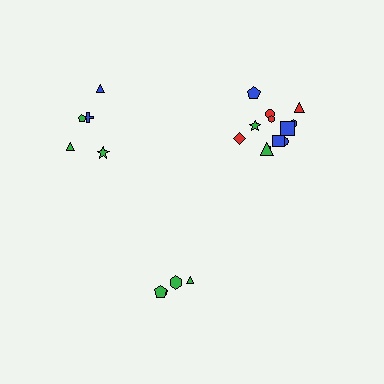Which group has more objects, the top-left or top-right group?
The top-right group.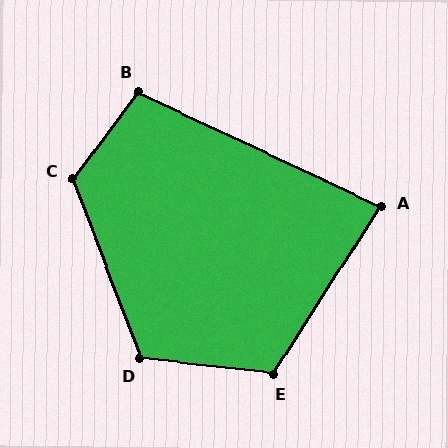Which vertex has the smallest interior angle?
A, at approximately 83 degrees.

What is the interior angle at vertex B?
Approximately 101 degrees (obtuse).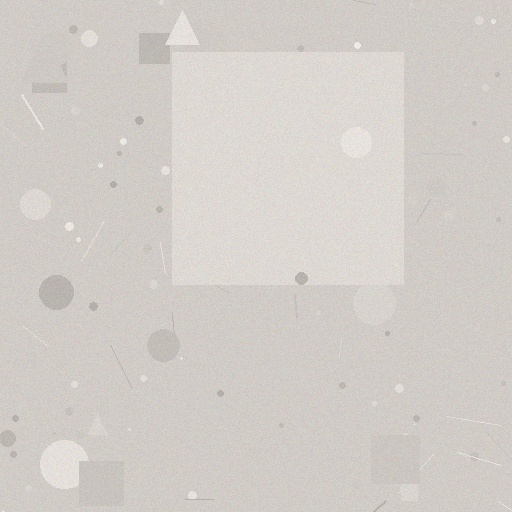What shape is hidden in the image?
A square is hidden in the image.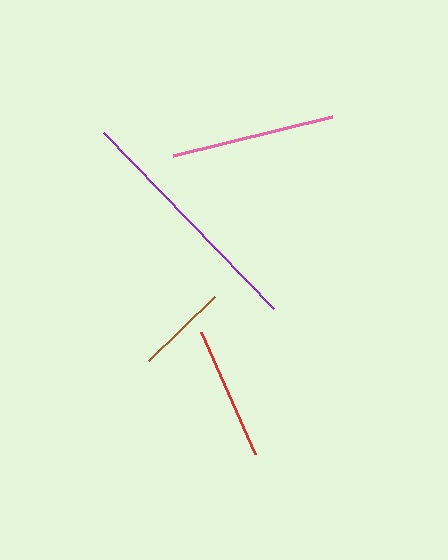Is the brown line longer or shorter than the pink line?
The pink line is longer than the brown line.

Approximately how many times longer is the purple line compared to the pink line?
The purple line is approximately 1.5 times the length of the pink line.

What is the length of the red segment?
The red segment is approximately 133 pixels long.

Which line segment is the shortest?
The brown line is the shortest at approximately 92 pixels.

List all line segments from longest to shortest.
From longest to shortest: purple, pink, red, brown.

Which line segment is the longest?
The purple line is the longest at approximately 245 pixels.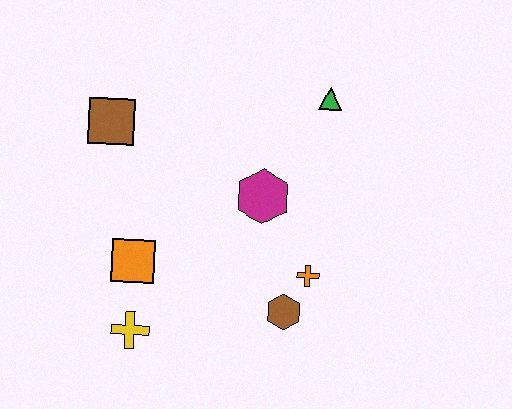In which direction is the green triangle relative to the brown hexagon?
The green triangle is above the brown hexagon.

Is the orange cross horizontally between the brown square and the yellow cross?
No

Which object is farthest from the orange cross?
The brown square is farthest from the orange cross.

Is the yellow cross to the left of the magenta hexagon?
Yes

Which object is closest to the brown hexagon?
The orange cross is closest to the brown hexagon.